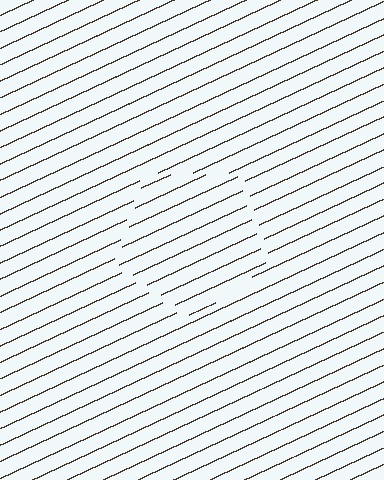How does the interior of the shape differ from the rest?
The interior of the shape contains the same grating, shifted by half a period — the contour is defined by the phase discontinuity where line-ends from the inner and outer gratings abut.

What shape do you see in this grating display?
An illusory pentagon. The interior of the shape contains the same grating, shifted by half a period — the contour is defined by the phase discontinuity where line-ends from the inner and outer gratings abut.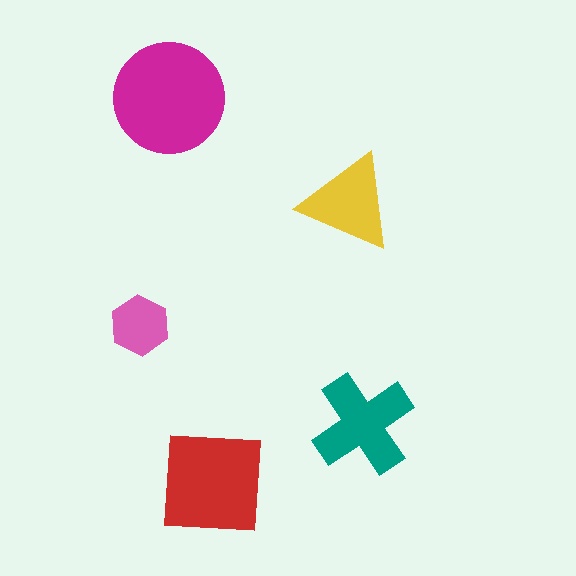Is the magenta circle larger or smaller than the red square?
Larger.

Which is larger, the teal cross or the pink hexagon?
The teal cross.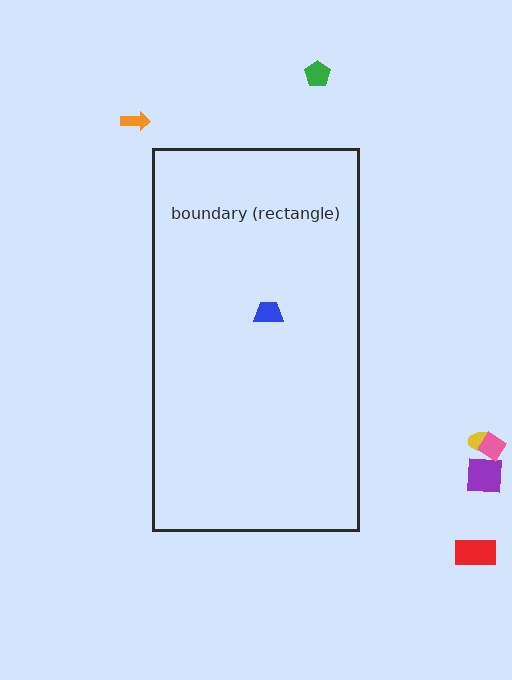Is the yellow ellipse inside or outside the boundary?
Outside.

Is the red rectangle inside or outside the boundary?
Outside.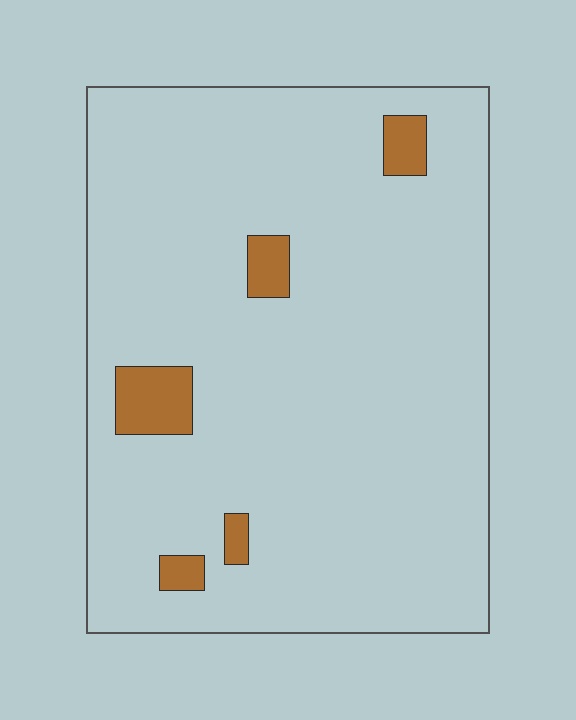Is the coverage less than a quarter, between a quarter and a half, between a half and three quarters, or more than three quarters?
Less than a quarter.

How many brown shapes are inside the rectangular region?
5.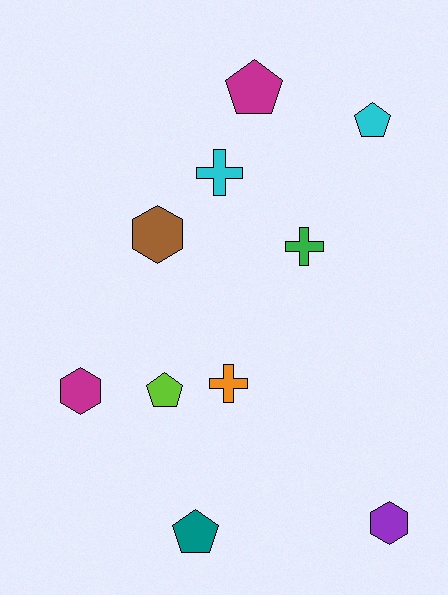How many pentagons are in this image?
There are 4 pentagons.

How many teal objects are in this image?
There is 1 teal object.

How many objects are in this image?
There are 10 objects.